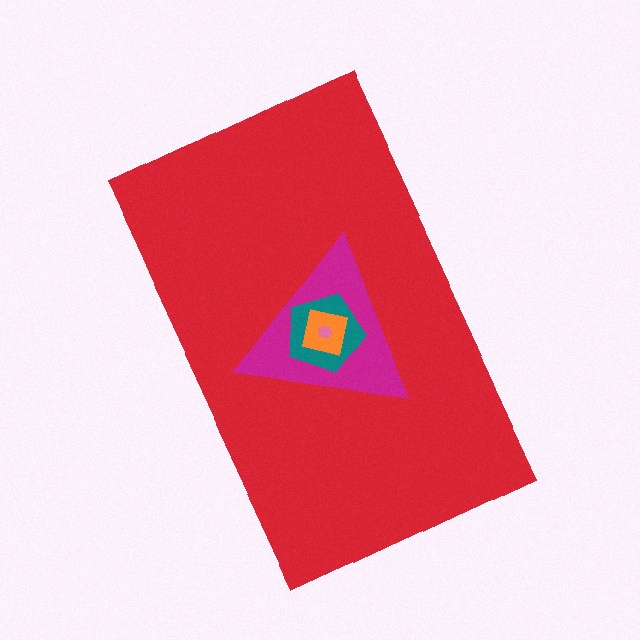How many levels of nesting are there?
5.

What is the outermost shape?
The red rectangle.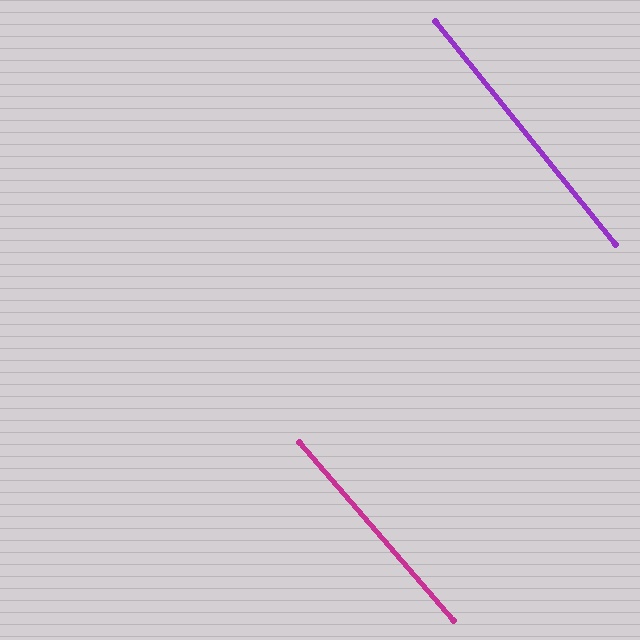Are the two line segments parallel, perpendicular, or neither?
Parallel — their directions differ by only 2.0°.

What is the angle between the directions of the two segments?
Approximately 2 degrees.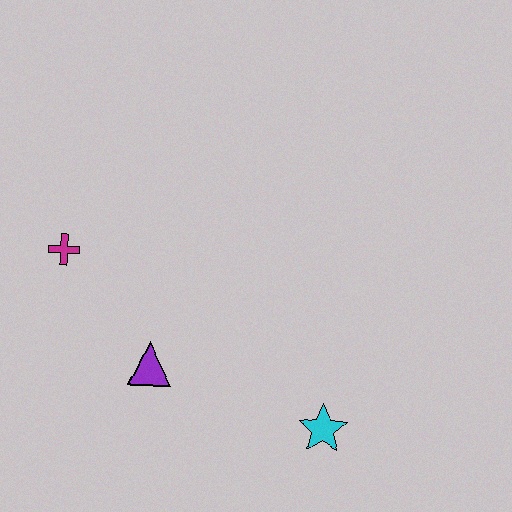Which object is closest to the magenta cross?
The purple triangle is closest to the magenta cross.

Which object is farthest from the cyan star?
The magenta cross is farthest from the cyan star.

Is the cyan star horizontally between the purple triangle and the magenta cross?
No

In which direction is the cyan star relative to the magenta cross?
The cyan star is to the right of the magenta cross.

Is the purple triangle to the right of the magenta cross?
Yes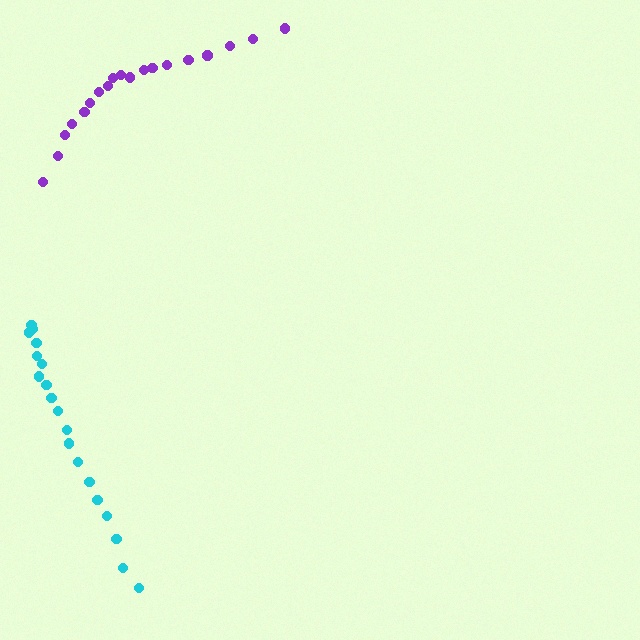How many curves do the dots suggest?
There are 2 distinct paths.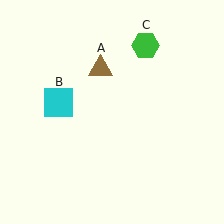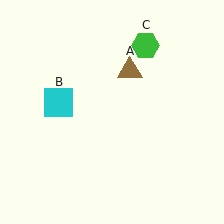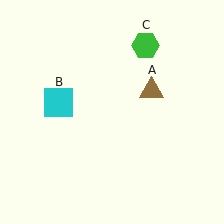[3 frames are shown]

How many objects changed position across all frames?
1 object changed position: brown triangle (object A).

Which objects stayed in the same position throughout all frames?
Cyan square (object B) and green hexagon (object C) remained stationary.